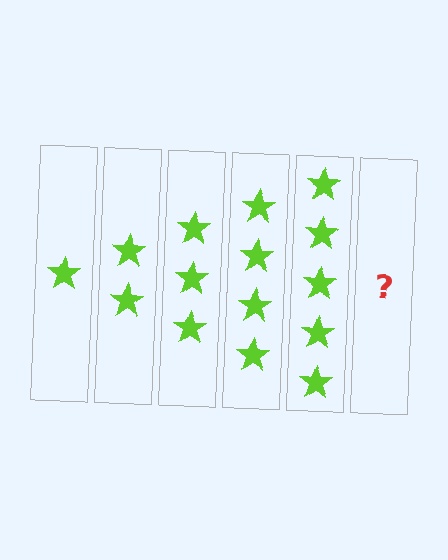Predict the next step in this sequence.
The next step is 6 stars.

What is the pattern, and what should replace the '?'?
The pattern is that each step adds one more star. The '?' should be 6 stars.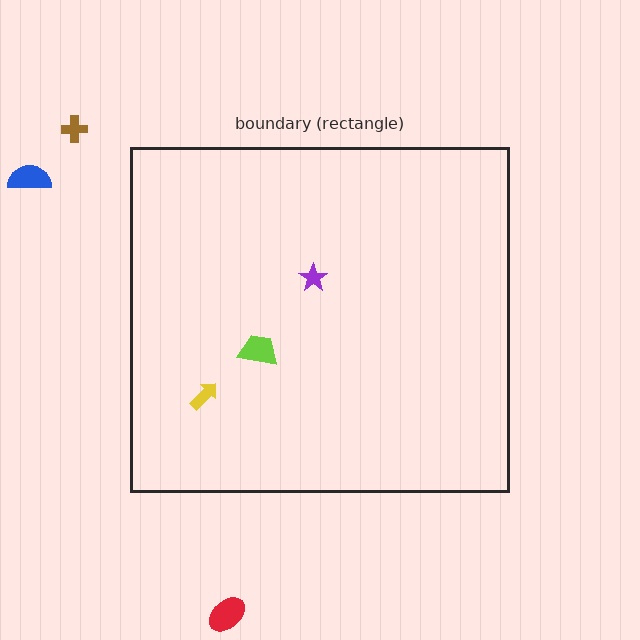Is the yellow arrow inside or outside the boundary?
Inside.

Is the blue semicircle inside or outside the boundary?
Outside.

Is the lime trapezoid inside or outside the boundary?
Inside.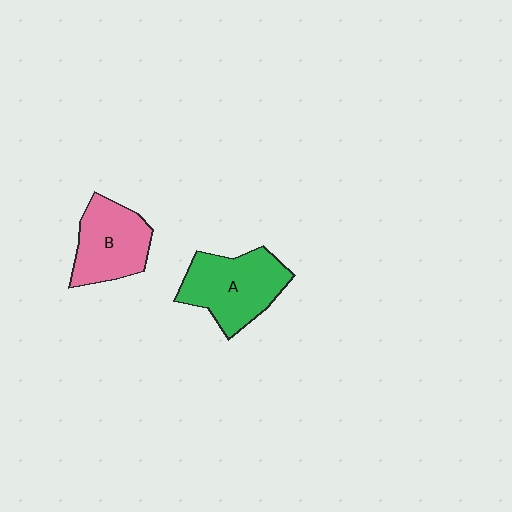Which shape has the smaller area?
Shape B (pink).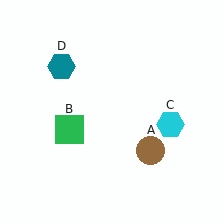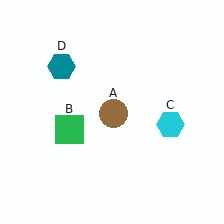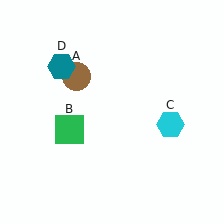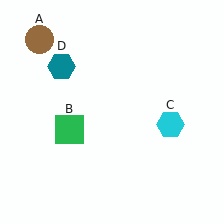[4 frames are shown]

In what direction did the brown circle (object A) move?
The brown circle (object A) moved up and to the left.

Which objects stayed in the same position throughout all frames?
Green square (object B) and cyan hexagon (object C) and teal hexagon (object D) remained stationary.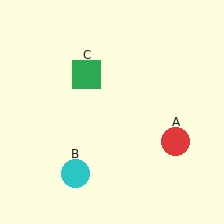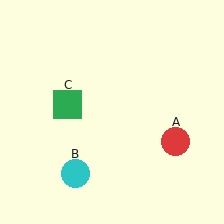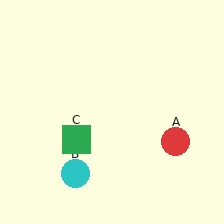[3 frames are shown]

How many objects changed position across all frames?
1 object changed position: green square (object C).